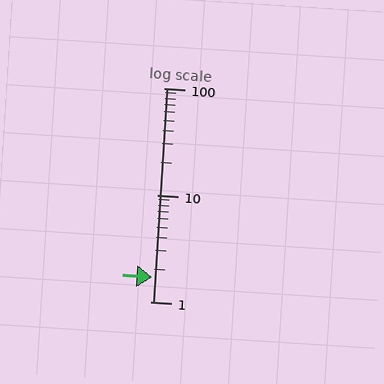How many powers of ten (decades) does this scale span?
The scale spans 2 decades, from 1 to 100.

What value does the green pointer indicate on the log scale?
The pointer indicates approximately 1.7.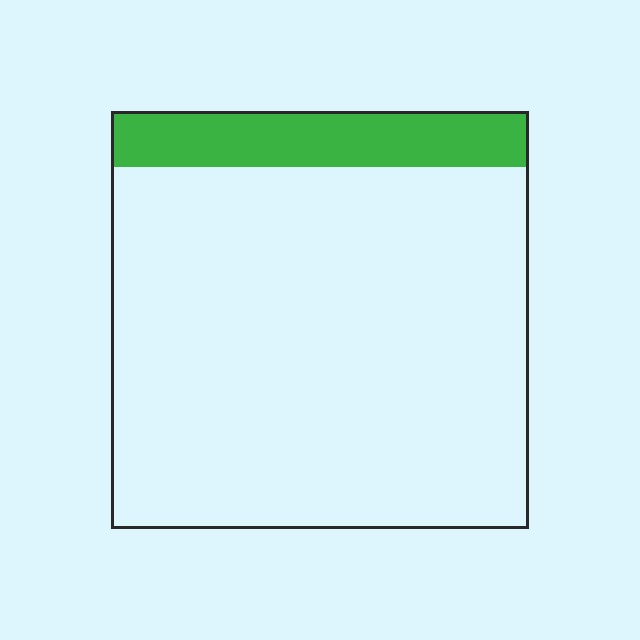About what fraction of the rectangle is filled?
About one eighth (1/8).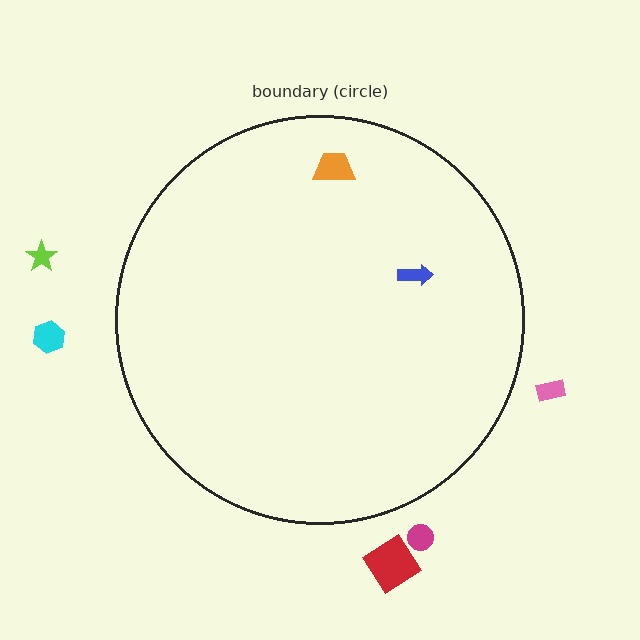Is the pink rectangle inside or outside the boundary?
Outside.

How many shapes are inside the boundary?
2 inside, 5 outside.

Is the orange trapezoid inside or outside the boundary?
Inside.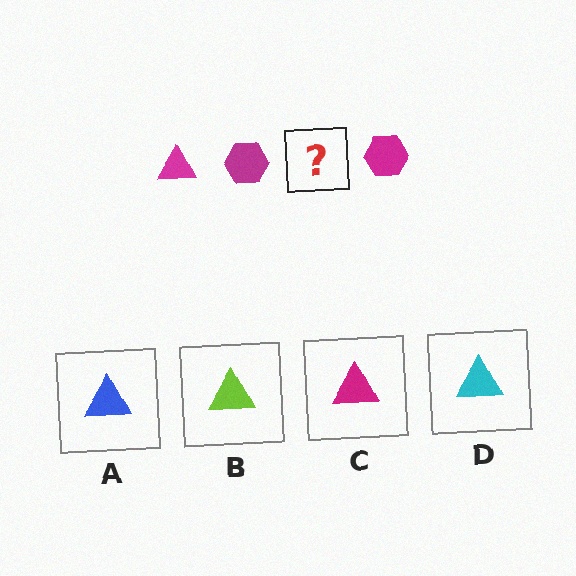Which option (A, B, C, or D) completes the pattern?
C.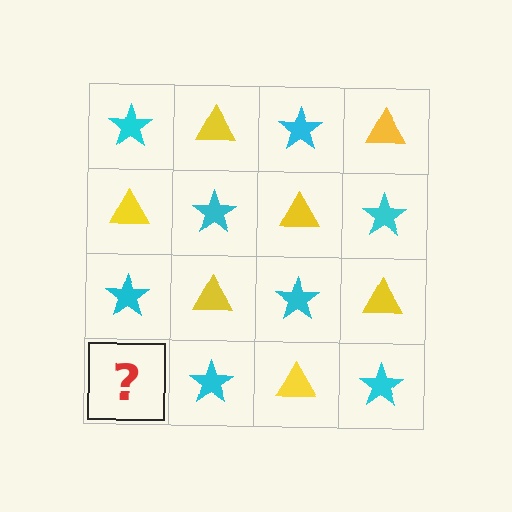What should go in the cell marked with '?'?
The missing cell should contain a yellow triangle.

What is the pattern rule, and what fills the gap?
The rule is that it alternates cyan star and yellow triangle in a checkerboard pattern. The gap should be filled with a yellow triangle.